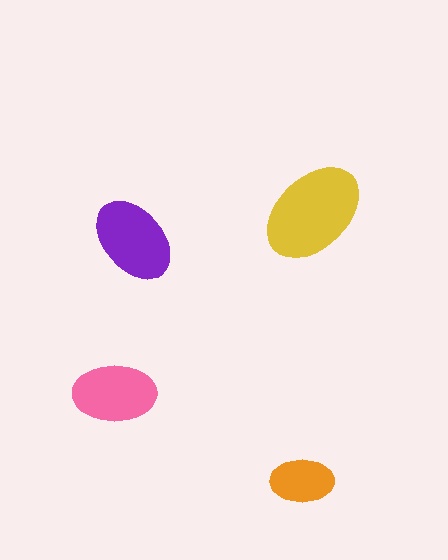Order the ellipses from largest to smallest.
the yellow one, the purple one, the pink one, the orange one.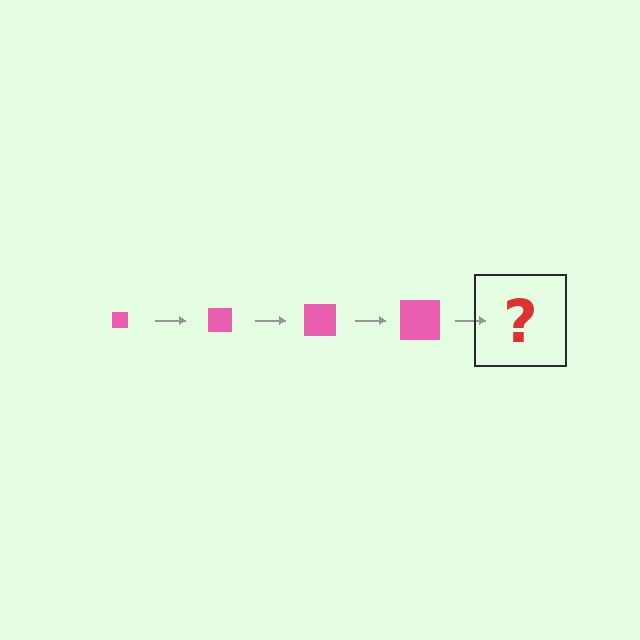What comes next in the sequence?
The next element should be a pink square, larger than the previous one.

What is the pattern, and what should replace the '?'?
The pattern is that the square gets progressively larger each step. The '?' should be a pink square, larger than the previous one.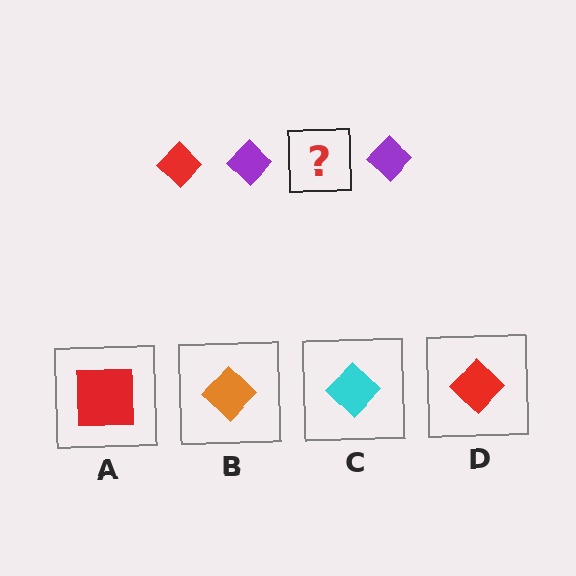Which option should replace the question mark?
Option D.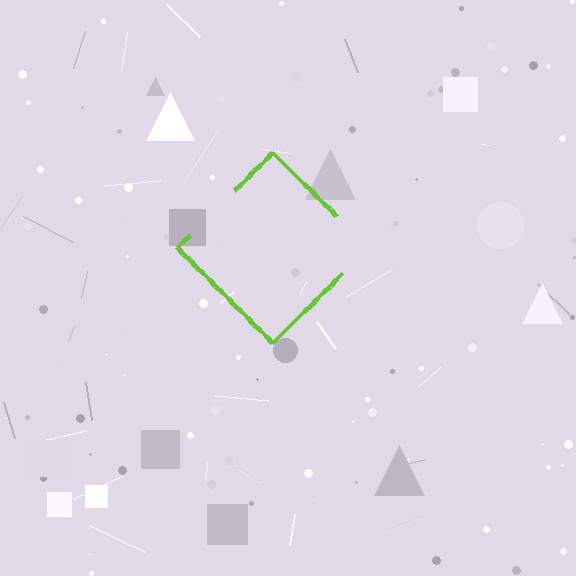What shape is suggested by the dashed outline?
The dashed outline suggests a diamond.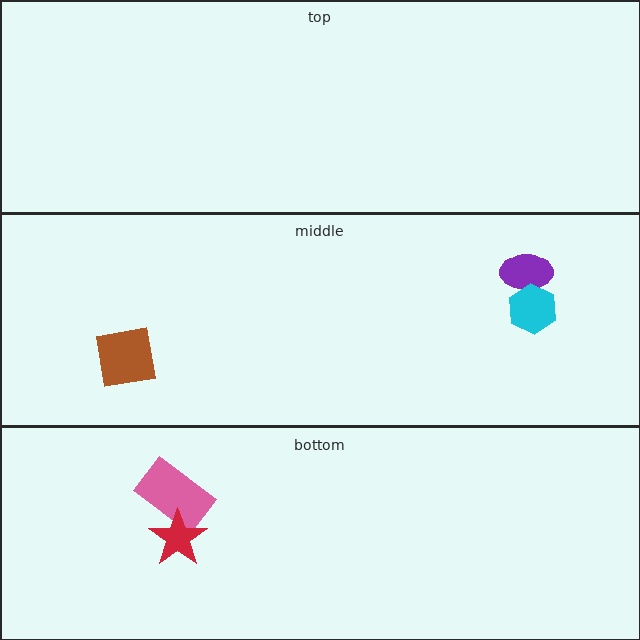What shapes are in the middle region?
The brown square, the purple ellipse, the cyan hexagon.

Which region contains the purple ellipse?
The middle region.